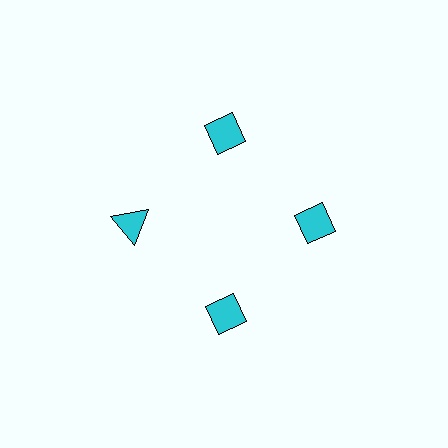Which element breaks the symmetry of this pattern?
The cyan triangle at roughly the 9 o'clock position breaks the symmetry. All other shapes are cyan diamonds.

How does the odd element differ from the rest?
It has a different shape: triangle instead of diamond.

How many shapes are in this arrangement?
There are 4 shapes arranged in a ring pattern.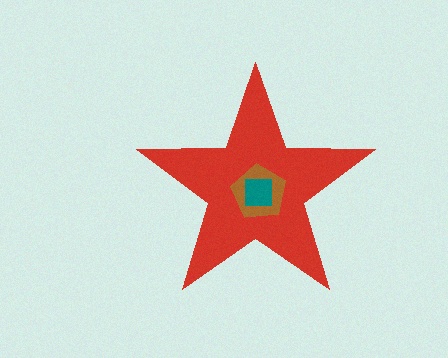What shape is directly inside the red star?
The brown pentagon.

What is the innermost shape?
The teal square.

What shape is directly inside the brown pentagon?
The teal square.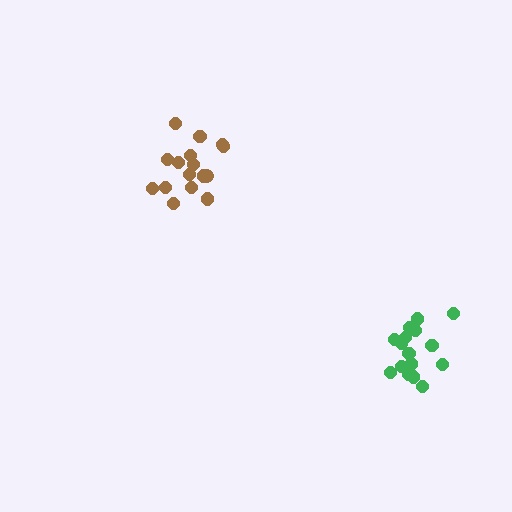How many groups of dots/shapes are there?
There are 2 groups.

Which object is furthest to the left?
The brown cluster is leftmost.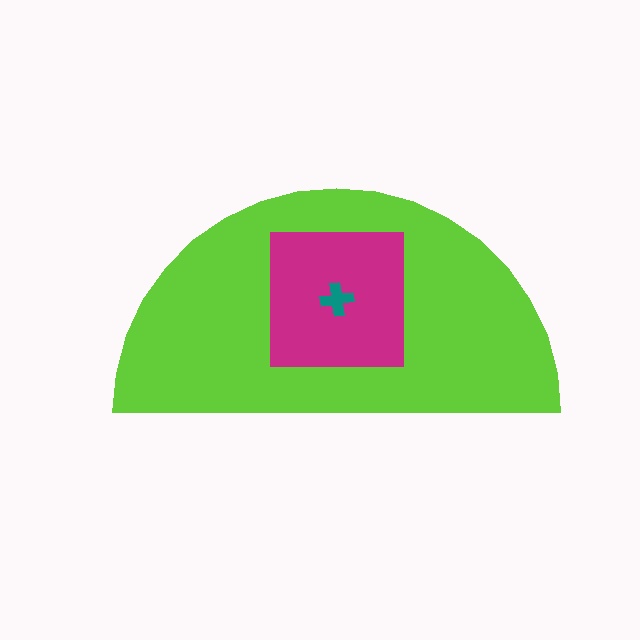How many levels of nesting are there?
3.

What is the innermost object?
The teal cross.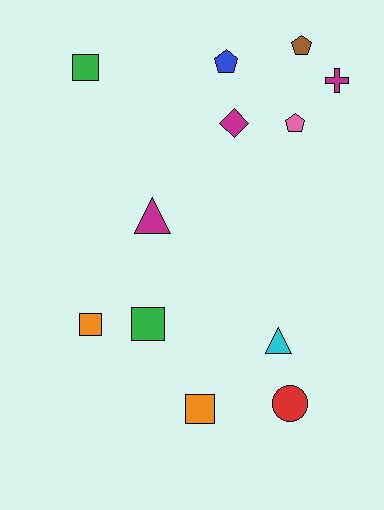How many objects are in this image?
There are 12 objects.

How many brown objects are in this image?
There is 1 brown object.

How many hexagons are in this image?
There are no hexagons.